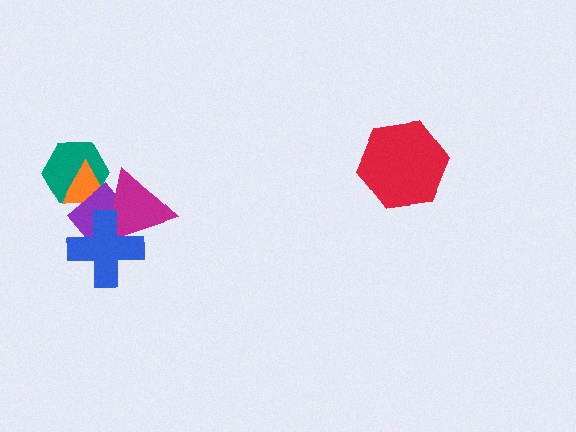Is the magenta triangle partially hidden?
Yes, it is partially covered by another shape.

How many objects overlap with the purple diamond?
3 objects overlap with the purple diamond.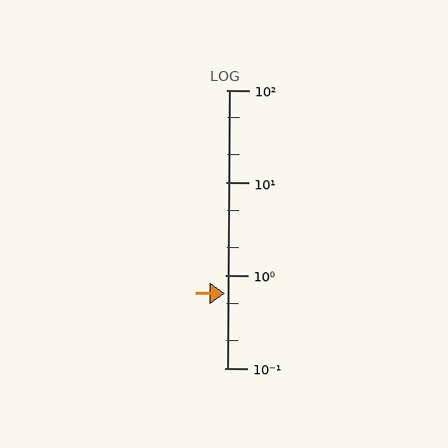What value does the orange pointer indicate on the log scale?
The pointer indicates approximately 0.63.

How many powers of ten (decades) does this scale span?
The scale spans 3 decades, from 0.1 to 100.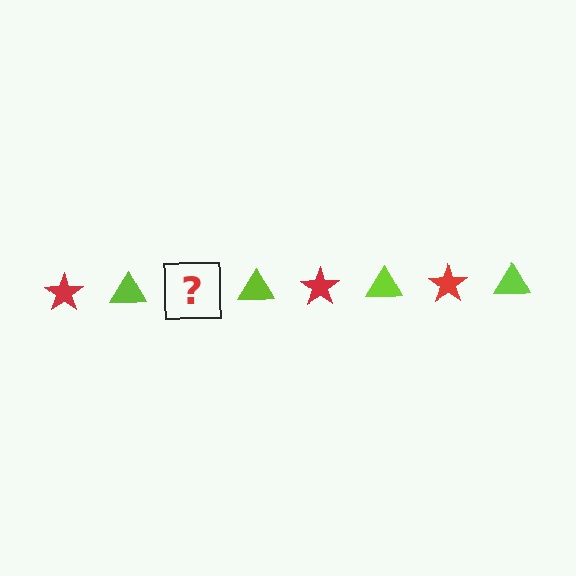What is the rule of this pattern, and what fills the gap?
The rule is that the pattern alternates between red star and lime triangle. The gap should be filled with a red star.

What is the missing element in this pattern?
The missing element is a red star.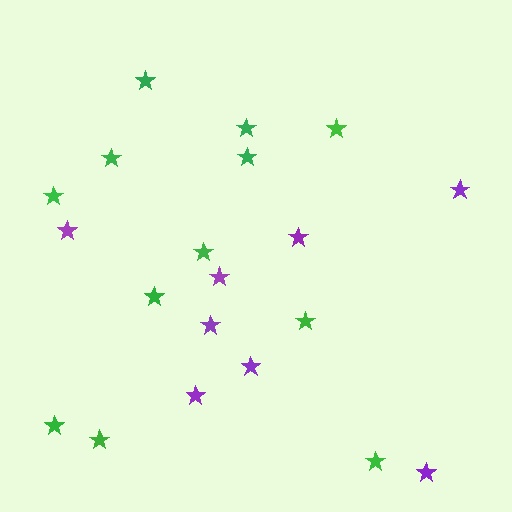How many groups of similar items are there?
There are 2 groups: one group of green stars (12) and one group of purple stars (8).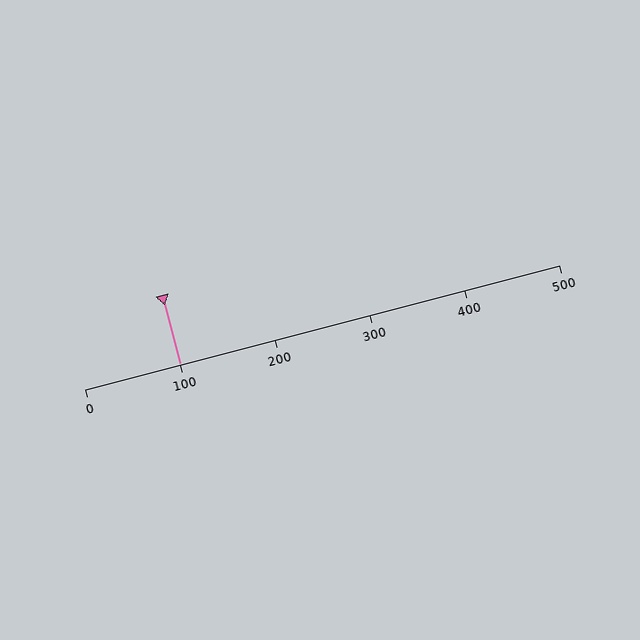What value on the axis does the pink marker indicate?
The marker indicates approximately 100.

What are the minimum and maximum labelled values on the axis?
The axis runs from 0 to 500.